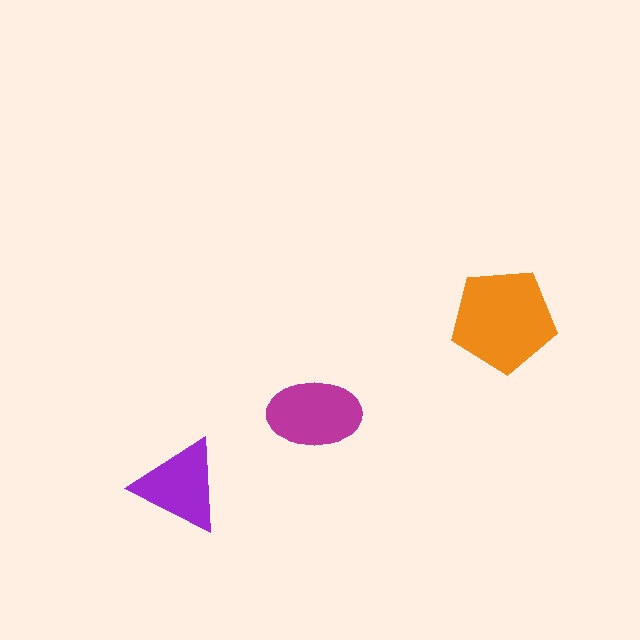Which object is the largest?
The orange pentagon.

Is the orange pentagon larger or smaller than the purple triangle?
Larger.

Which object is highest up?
The orange pentagon is topmost.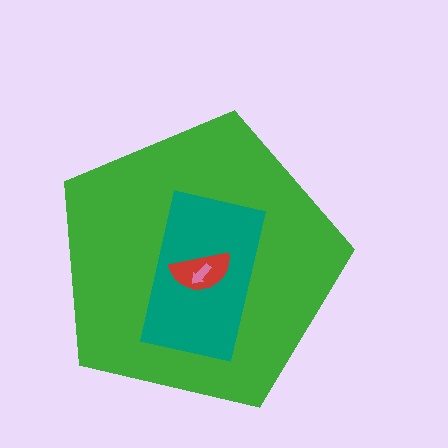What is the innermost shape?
The pink arrow.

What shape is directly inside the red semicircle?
The pink arrow.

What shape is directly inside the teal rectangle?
The red semicircle.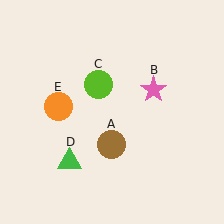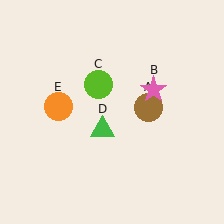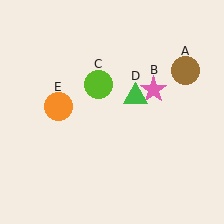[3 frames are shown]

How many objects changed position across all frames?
2 objects changed position: brown circle (object A), green triangle (object D).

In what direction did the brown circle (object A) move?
The brown circle (object A) moved up and to the right.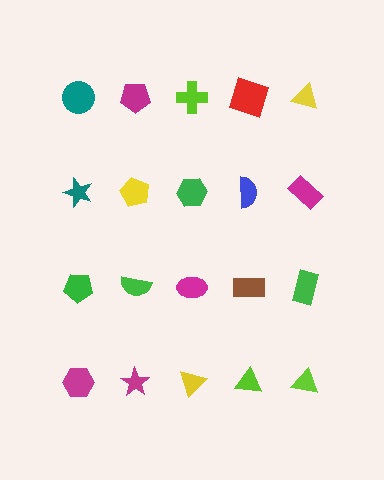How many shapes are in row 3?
5 shapes.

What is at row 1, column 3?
A lime cross.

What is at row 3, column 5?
A green rectangle.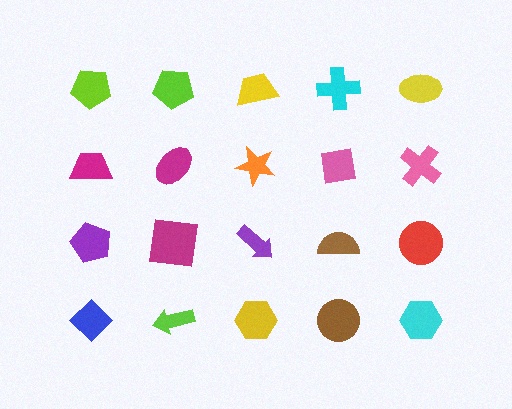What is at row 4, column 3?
A yellow hexagon.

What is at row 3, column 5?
A red circle.